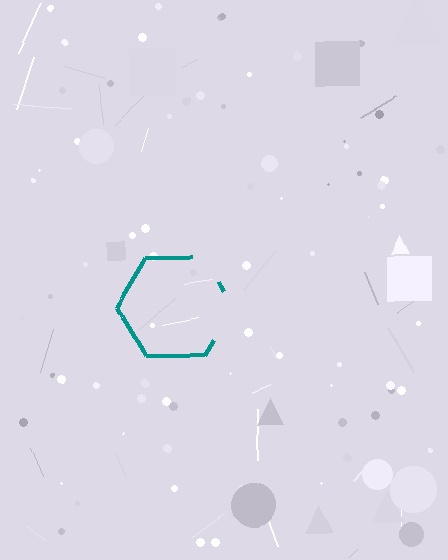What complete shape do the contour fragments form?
The contour fragments form a hexagon.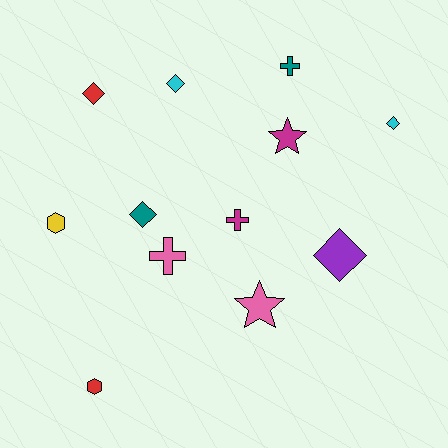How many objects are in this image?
There are 12 objects.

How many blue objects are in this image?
There are no blue objects.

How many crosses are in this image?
There are 3 crosses.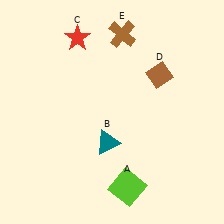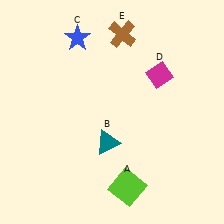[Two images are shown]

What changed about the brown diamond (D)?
In Image 1, D is brown. In Image 2, it changed to magenta.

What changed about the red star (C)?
In Image 1, C is red. In Image 2, it changed to blue.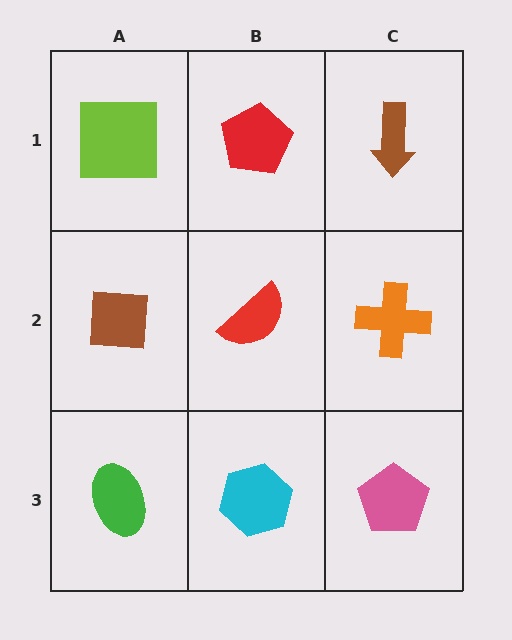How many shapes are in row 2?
3 shapes.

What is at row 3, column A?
A green ellipse.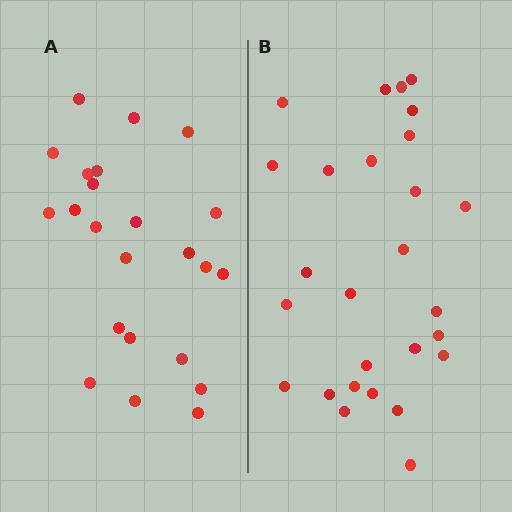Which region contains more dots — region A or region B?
Region B (the right region) has more dots.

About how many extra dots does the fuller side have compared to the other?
Region B has about 4 more dots than region A.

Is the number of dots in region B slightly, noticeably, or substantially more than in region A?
Region B has only slightly more — the two regions are fairly close. The ratio is roughly 1.2 to 1.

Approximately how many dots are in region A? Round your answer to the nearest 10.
About 20 dots. (The exact count is 23, which rounds to 20.)